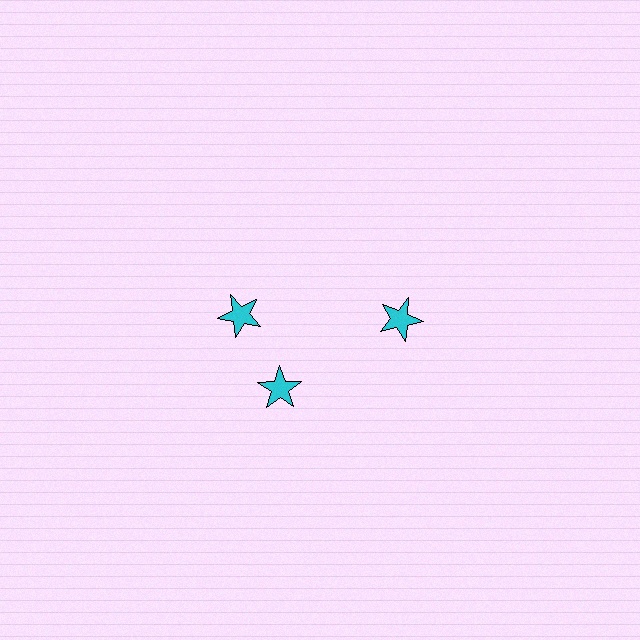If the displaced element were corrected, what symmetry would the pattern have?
It would have 3-fold rotational symmetry — the pattern would map onto itself every 120 degrees.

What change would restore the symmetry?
The symmetry would be restored by rotating it back into even spacing with its neighbors so that all 3 stars sit at equal angles and equal distance from the center.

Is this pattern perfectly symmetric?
No. The 3 cyan stars are arranged in a ring, but one element near the 11 o'clock position is rotated out of alignment along the ring, breaking the 3-fold rotational symmetry.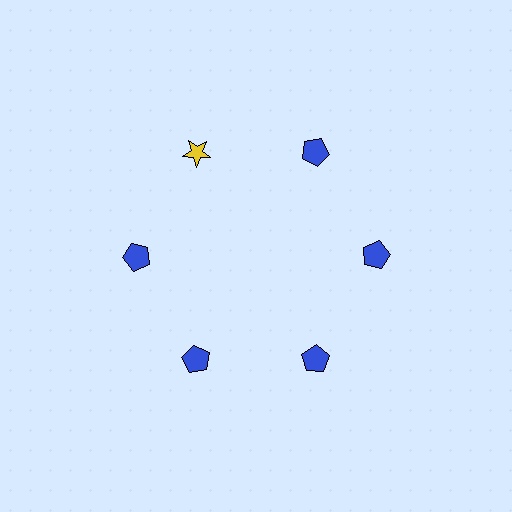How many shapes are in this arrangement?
There are 6 shapes arranged in a ring pattern.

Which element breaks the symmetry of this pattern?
The yellow star at roughly the 11 o'clock position breaks the symmetry. All other shapes are blue pentagons.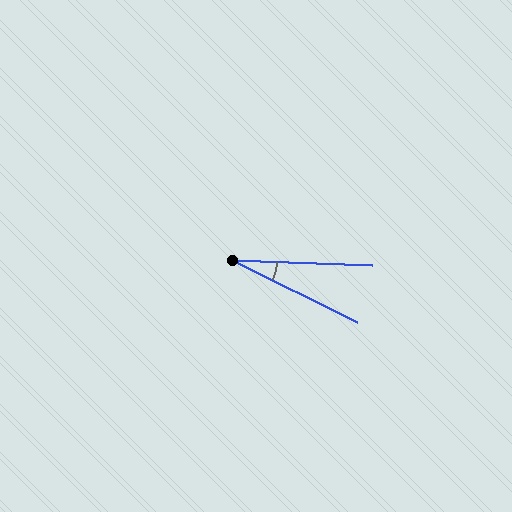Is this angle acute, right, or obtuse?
It is acute.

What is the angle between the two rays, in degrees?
Approximately 24 degrees.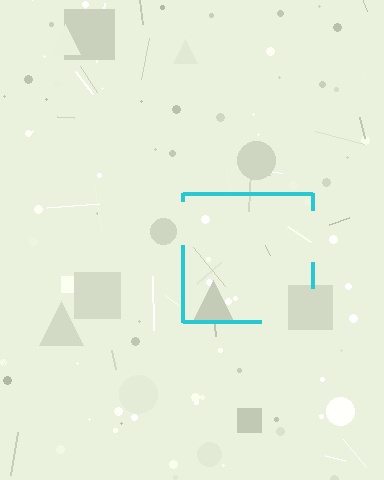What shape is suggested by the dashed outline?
The dashed outline suggests a square.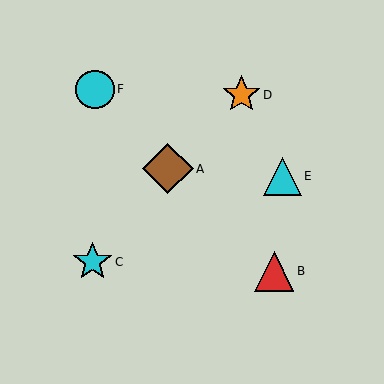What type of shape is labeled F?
Shape F is a cyan circle.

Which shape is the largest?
The brown diamond (labeled A) is the largest.